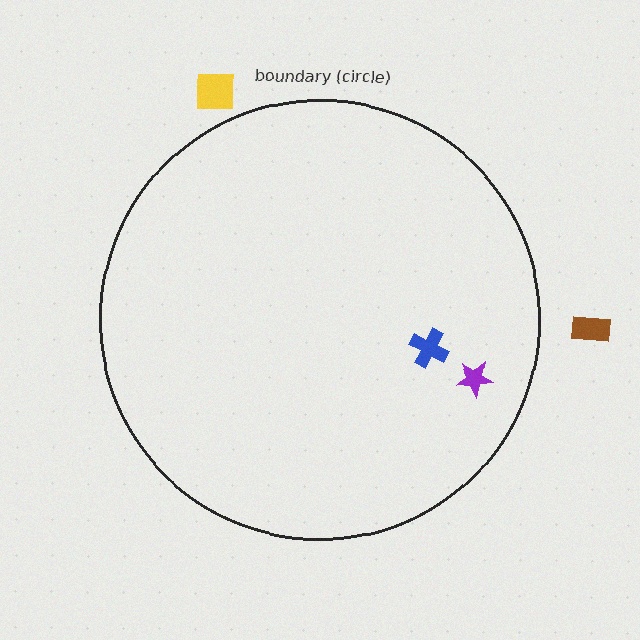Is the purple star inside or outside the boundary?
Inside.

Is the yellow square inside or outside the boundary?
Outside.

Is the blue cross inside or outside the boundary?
Inside.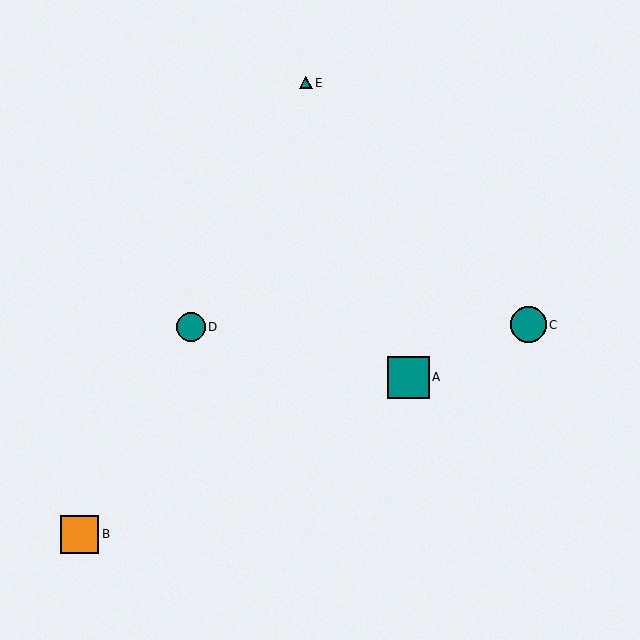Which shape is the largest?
The teal square (labeled A) is the largest.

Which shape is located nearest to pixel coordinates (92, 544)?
The orange square (labeled B) at (80, 534) is nearest to that location.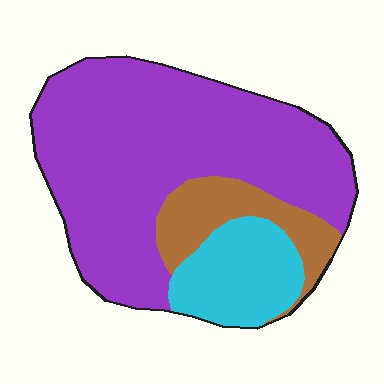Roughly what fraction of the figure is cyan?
Cyan takes up between a sixth and a third of the figure.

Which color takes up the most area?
Purple, at roughly 70%.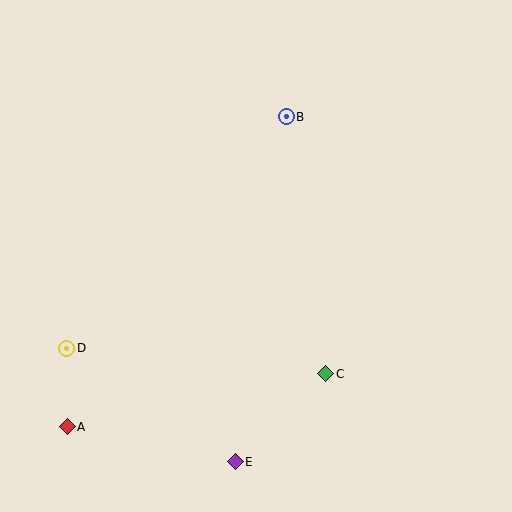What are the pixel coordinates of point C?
Point C is at (326, 374).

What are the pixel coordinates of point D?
Point D is at (67, 348).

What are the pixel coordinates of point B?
Point B is at (286, 117).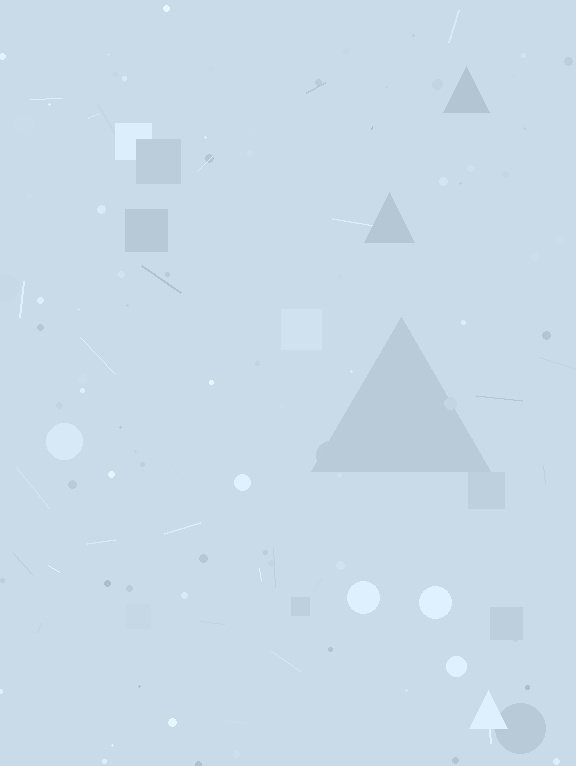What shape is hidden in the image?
A triangle is hidden in the image.